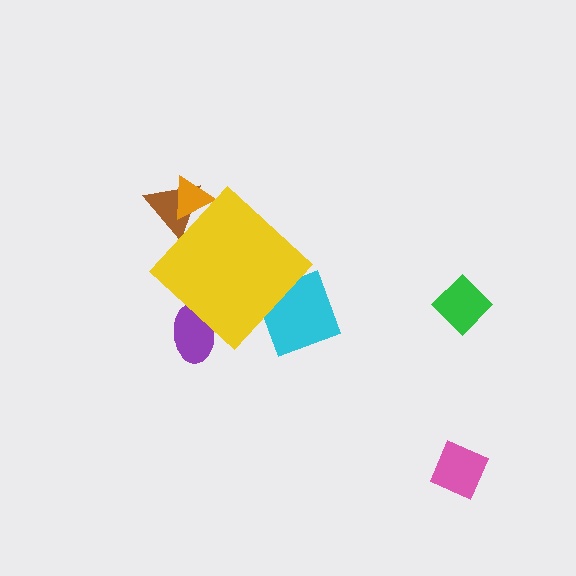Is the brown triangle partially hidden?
Yes, the brown triangle is partially hidden behind the yellow diamond.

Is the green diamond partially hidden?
No, the green diamond is fully visible.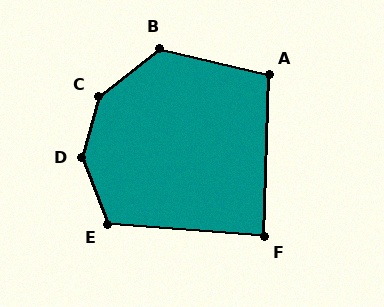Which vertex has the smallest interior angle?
F, at approximately 87 degrees.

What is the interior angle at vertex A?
Approximately 102 degrees (obtuse).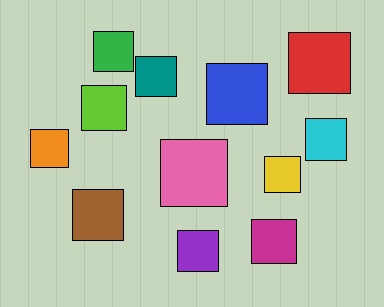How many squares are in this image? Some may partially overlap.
There are 12 squares.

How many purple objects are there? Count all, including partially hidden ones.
There is 1 purple object.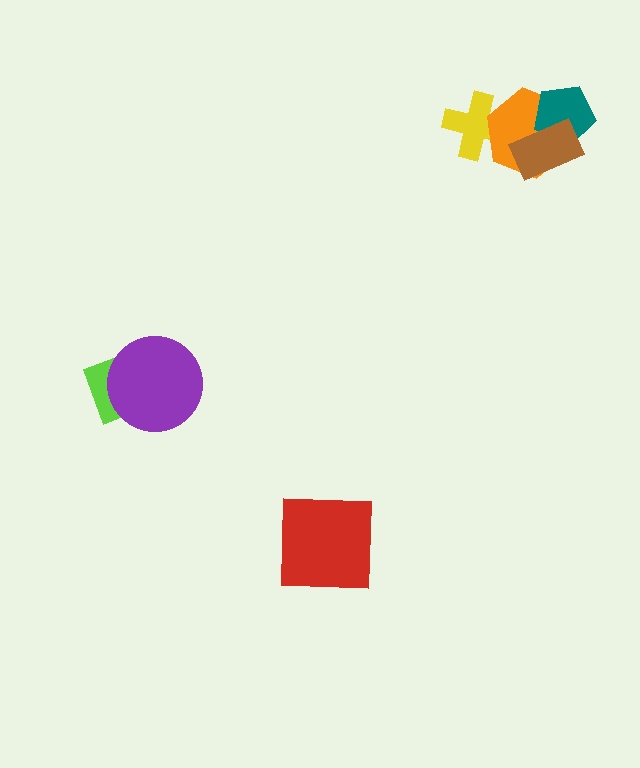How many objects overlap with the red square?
0 objects overlap with the red square.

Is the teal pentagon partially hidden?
Yes, it is partially covered by another shape.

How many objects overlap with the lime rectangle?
1 object overlaps with the lime rectangle.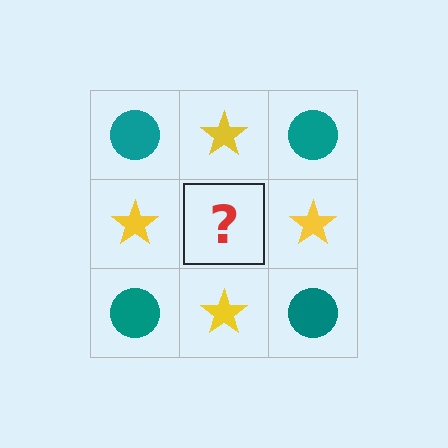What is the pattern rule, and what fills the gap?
The rule is that it alternates teal circle and yellow star in a checkerboard pattern. The gap should be filled with a teal circle.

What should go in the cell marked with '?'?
The missing cell should contain a teal circle.